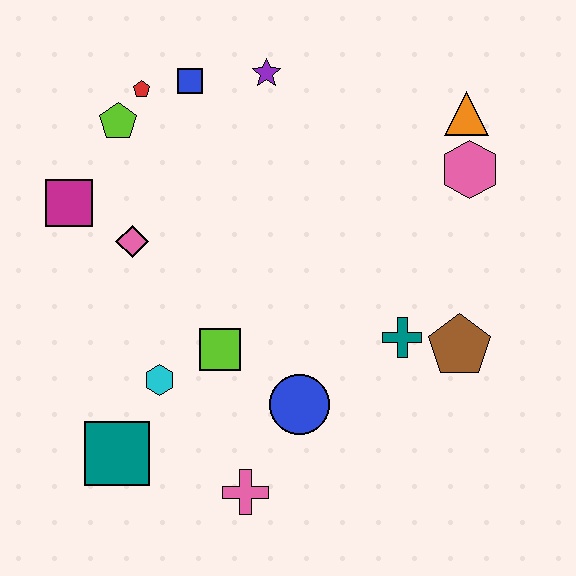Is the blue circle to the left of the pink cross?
No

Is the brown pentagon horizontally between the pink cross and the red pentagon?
No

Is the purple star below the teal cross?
No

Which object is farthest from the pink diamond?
The orange triangle is farthest from the pink diamond.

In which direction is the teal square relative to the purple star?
The teal square is below the purple star.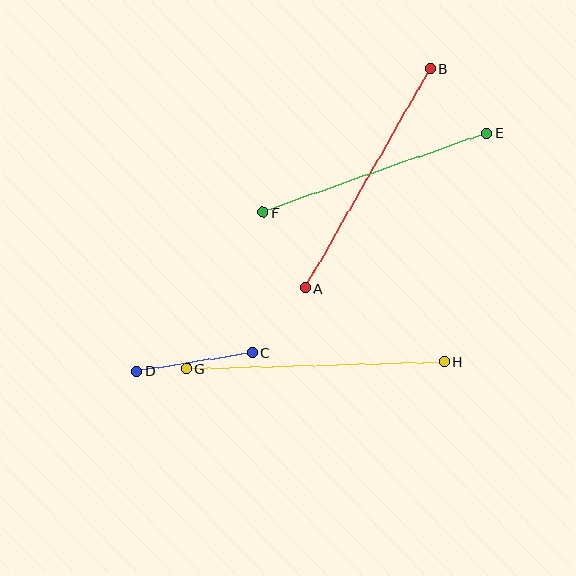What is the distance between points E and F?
The distance is approximately 237 pixels.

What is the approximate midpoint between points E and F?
The midpoint is at approximately (375, 173) pixels.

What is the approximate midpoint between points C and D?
The midpoint is at approximately (194, 362) pixels.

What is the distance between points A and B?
The distance is approximately 253 pixels.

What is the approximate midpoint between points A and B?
The midpoint is at approximately (368, 178) pixels.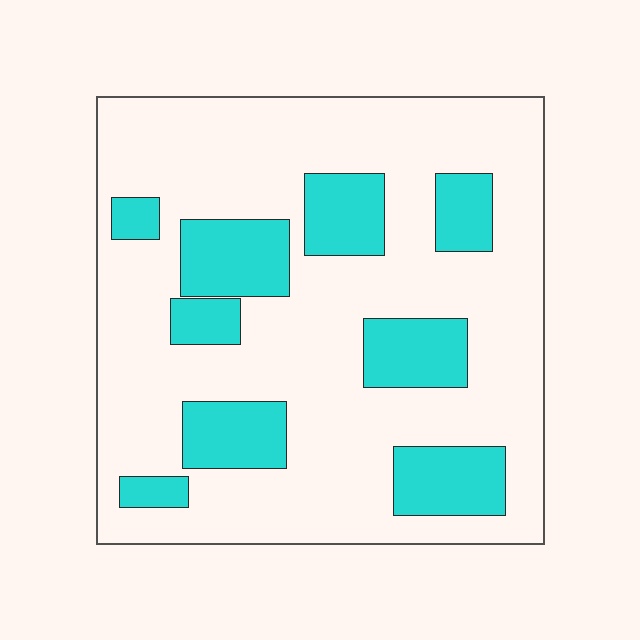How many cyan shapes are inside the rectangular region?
9.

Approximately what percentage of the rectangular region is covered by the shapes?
Approximately 25%.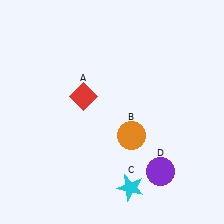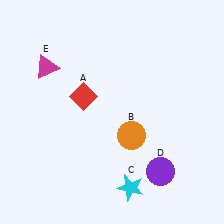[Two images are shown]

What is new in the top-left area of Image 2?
A magenta triangle (E) was added in the top-left area of Image 2.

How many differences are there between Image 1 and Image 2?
There is 1 difference between the two images.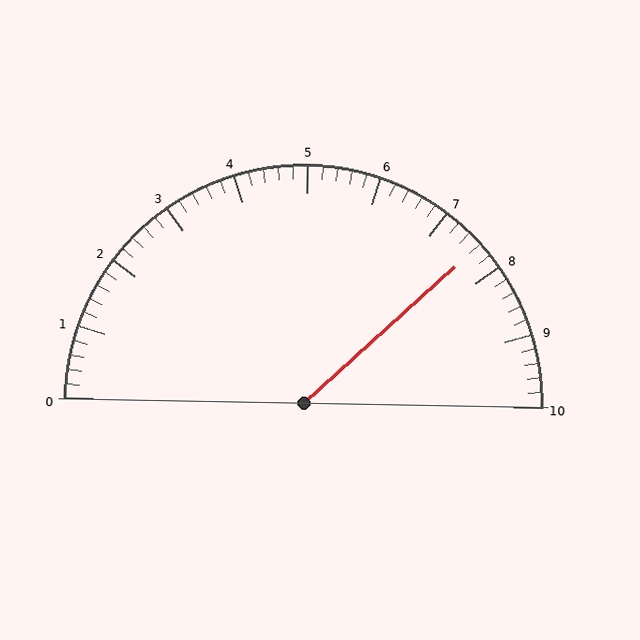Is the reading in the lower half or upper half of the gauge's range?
The reading is in the upper half of the range (0 to 10).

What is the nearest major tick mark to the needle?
The nearest major tick mark is 8.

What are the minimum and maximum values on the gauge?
The gauge ranges from 0 to 10.